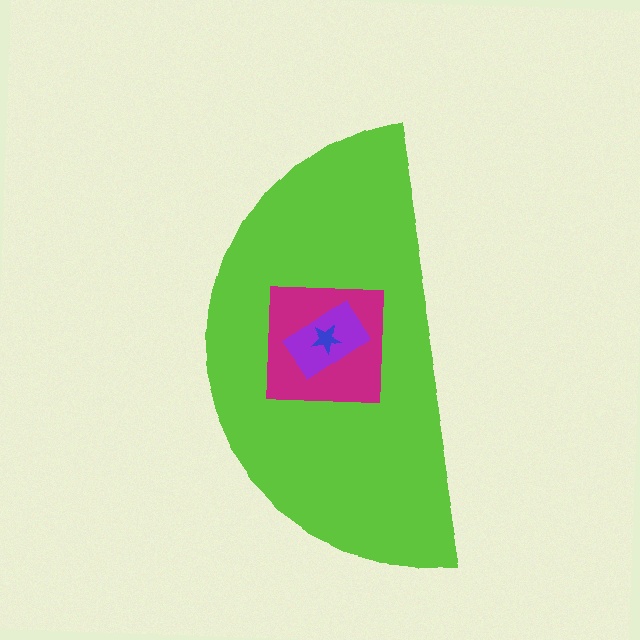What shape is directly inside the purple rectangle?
The blue star.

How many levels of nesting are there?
4.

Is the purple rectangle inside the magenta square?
Yes.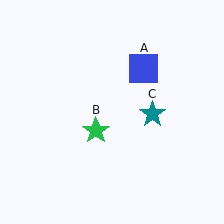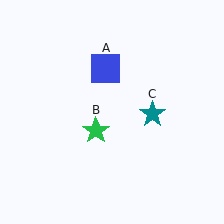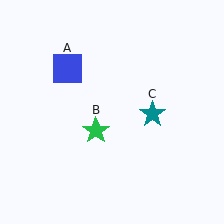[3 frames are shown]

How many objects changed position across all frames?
1 object changed position: blue square (object A).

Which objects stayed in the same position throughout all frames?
Green star (object B) and teal star (object C) remained stationary.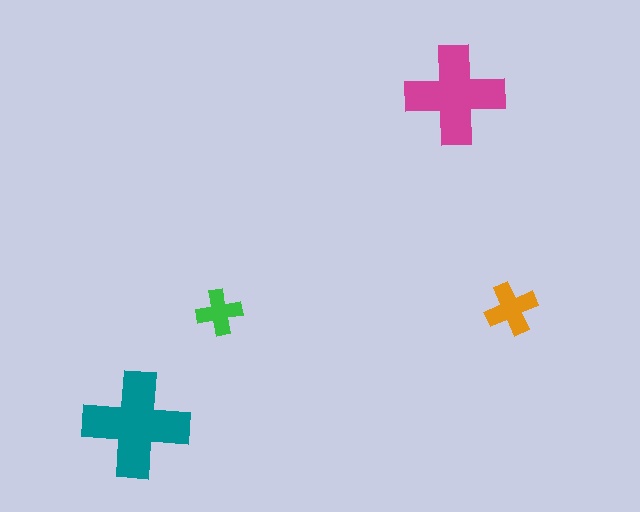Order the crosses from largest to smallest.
the teal one, the magenta one, the orange one, the green one.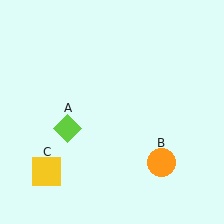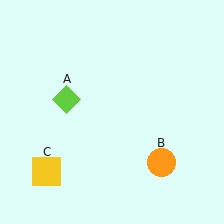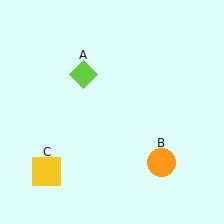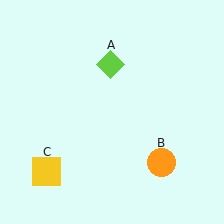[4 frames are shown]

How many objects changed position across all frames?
1 object changed position: lime diamond (object A).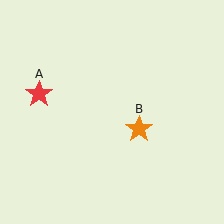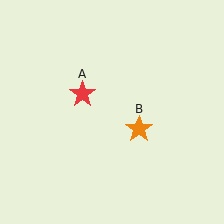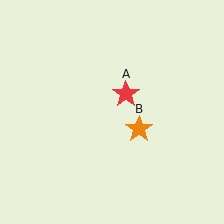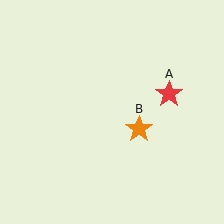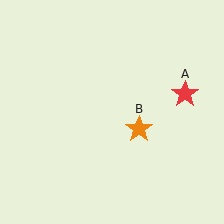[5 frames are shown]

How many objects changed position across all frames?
1 object changed position: red star (object A).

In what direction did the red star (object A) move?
The red star (object A) moved right.